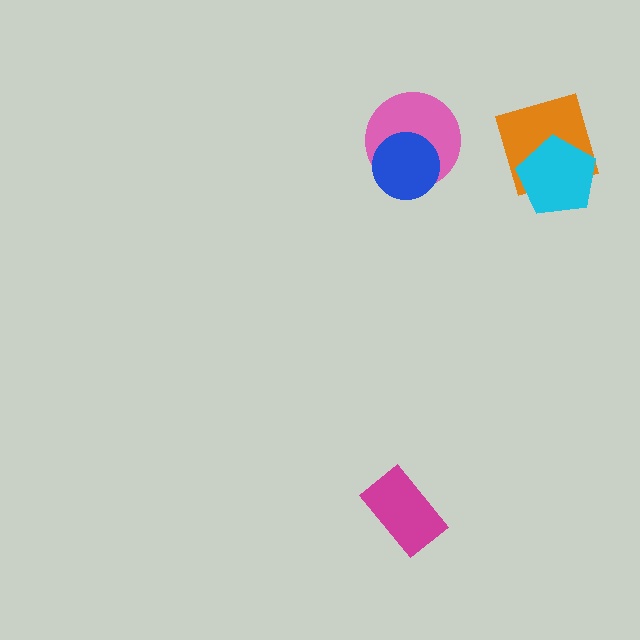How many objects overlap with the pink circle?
1 object overlaps with the pink circle.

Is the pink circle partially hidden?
Yes, it is partially covered by another shape.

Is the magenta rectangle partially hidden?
No, no other shape covers it.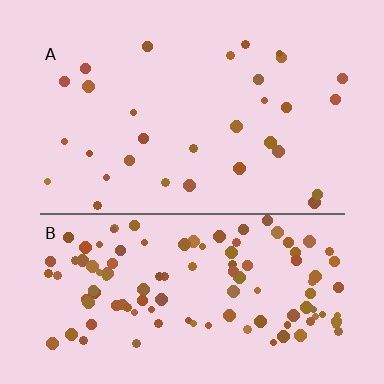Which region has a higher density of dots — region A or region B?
B (the bottom).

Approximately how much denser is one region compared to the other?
Approximately 3.8× — region B over region A.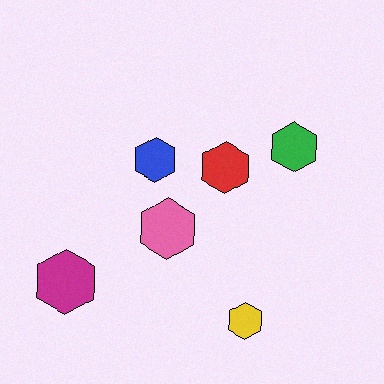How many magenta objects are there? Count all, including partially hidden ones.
There is 1 magenta object.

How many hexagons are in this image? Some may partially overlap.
There are 6 hexagons.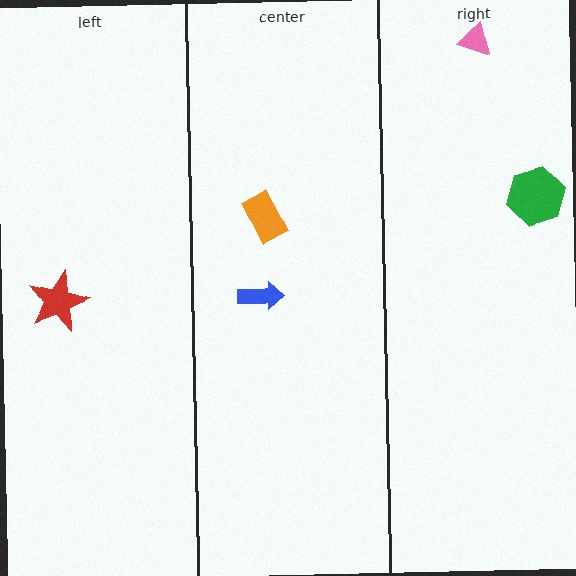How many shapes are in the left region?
1.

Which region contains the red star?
The left region.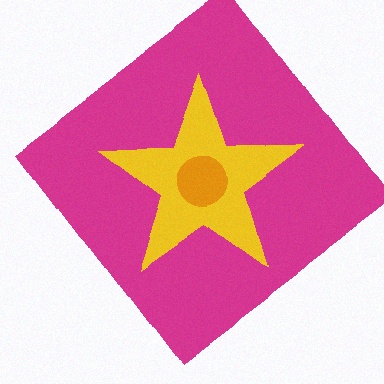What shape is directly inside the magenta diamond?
The yellow star.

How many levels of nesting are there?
3.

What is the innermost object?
The orange circle.